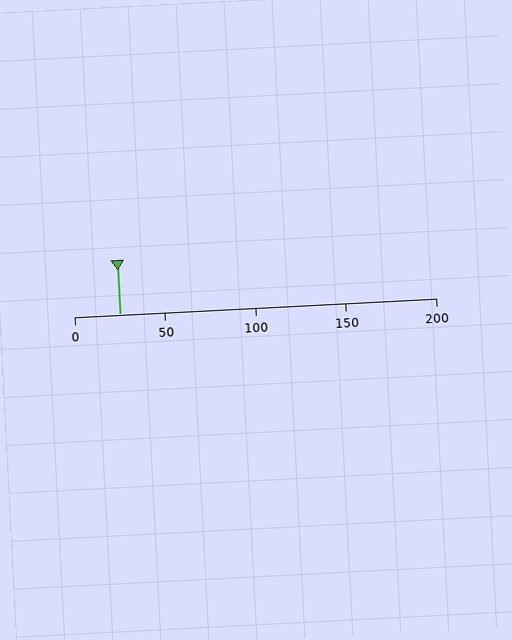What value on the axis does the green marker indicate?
The marker indicates approximately 25.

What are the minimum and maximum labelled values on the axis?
The axis runs from 0 to 200.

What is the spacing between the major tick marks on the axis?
The major ticks are spaced 50 apart.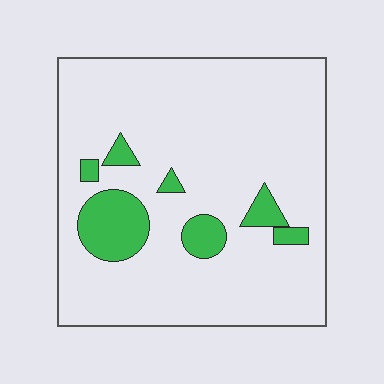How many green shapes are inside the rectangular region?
7.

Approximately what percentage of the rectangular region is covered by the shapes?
Approximately 15%.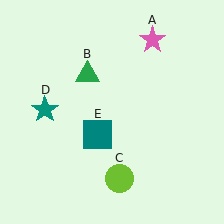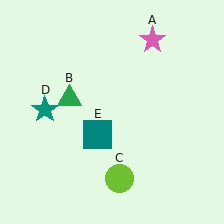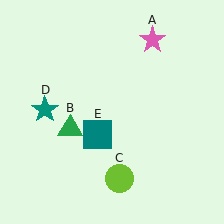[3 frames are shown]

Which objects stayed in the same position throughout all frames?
Pink star (object A) and lime circle (object C) and teal star (object D) and teal square (object E) remained stationary.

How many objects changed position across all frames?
1 object changed position: green triangle (object B).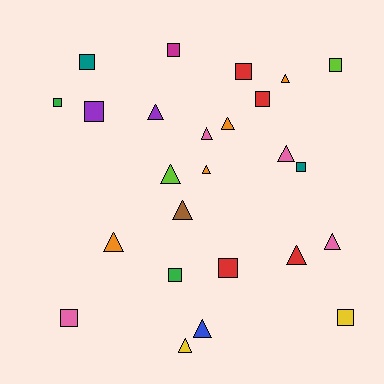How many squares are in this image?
There are 12 squares.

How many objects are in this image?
There are 25 objects.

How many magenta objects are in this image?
There is 1 magenta object.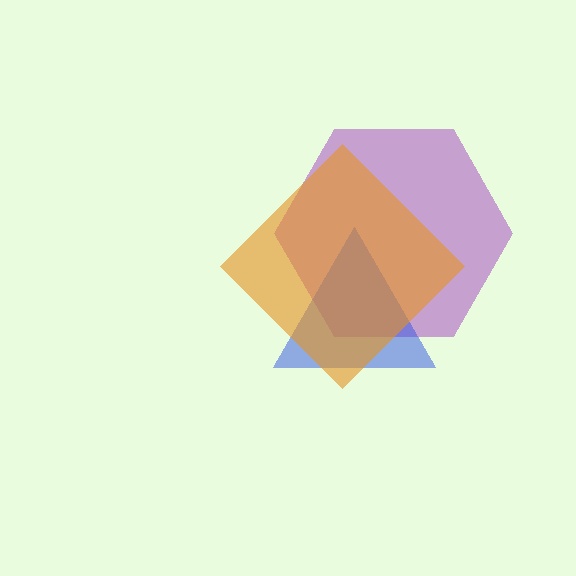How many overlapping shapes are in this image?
There are 3 overlapping shapes in the image.